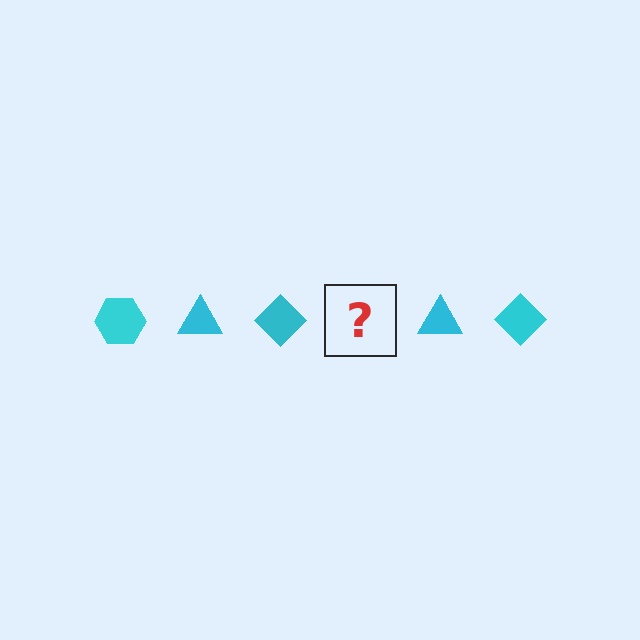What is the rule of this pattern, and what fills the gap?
The rule is that the pattern cycles through hexagon, triangle, diamond shapes in cyan. The gap should be filled with a cyan hexagon.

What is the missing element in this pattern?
The missing element is a cyan hexagon.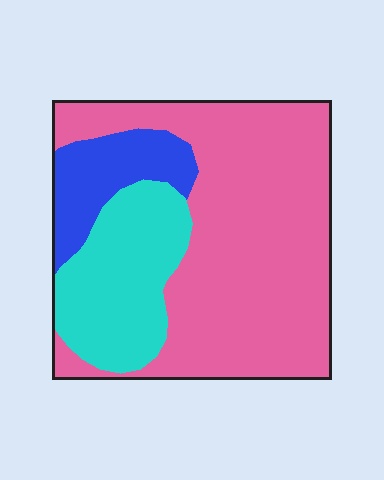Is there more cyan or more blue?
Cyan.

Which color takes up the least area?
Blue, at roughly 15%.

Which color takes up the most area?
Pink, at roughly 65%.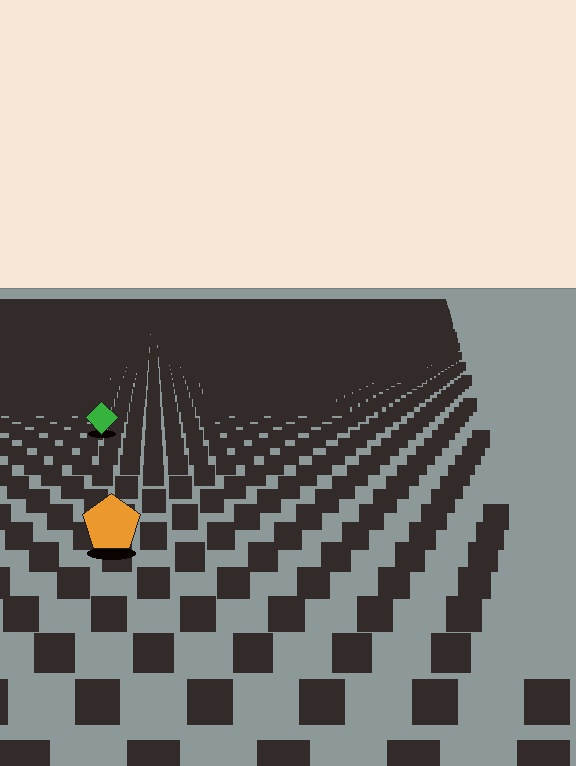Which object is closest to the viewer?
The orange pentagon is closest. The texture marks near it are larger and more spread out.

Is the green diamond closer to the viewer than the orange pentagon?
No. The orange pentagon is closer — you can tell from the texture gradient: the ground texture is coarser near it.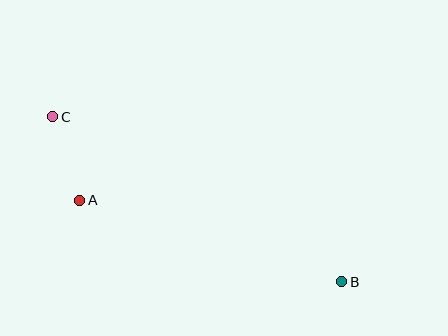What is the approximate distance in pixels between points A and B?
The distance between A and B is approximately 274 pixels.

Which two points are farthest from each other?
Points B and C are farthest from each other.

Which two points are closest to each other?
Points A and C are closest to each other.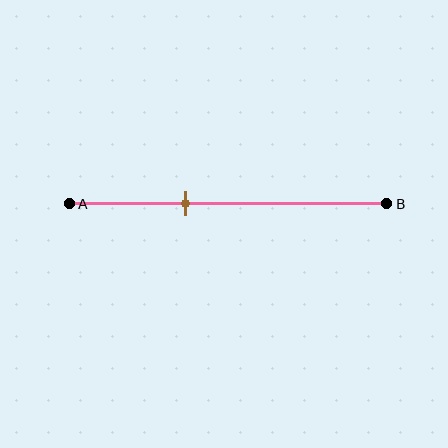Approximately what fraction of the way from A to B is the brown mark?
The brown mark is approximately 35% of the way from A to B.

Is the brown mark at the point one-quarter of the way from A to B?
No, the mark is at about 35% from A, not at the 25% one-quarter point.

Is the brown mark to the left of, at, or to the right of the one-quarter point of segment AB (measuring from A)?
The brown mark is to the right of the one-quarter point of segment AB.